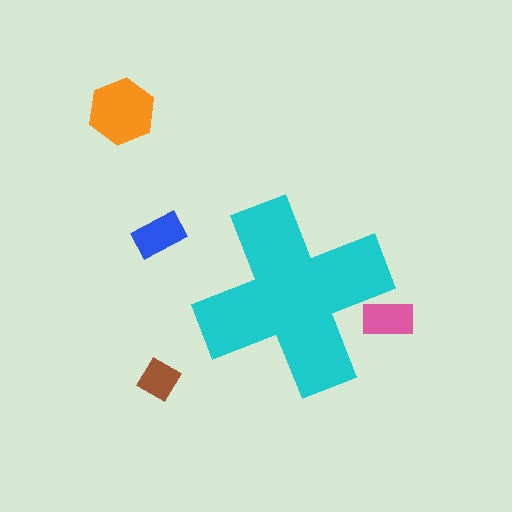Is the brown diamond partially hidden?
No, the brown diamond is fully visible.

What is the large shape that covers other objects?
A cyan cross.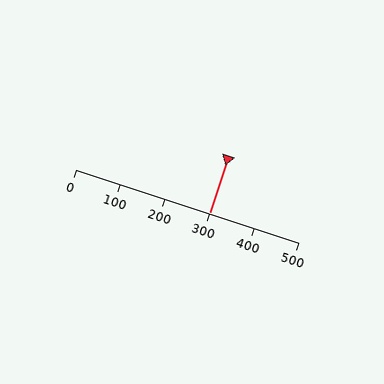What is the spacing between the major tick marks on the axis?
The major ticks are spaced 100 apart.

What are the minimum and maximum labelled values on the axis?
The axis runs from 0 to 500.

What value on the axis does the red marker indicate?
The marker indicates approximately 300.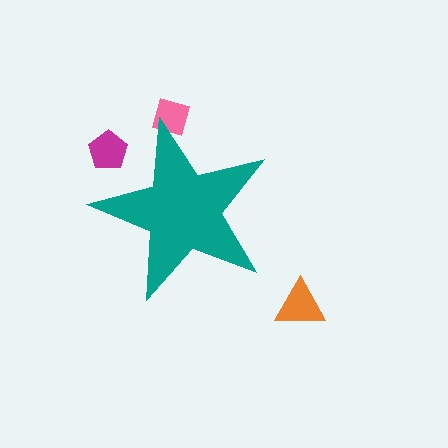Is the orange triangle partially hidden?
No, the orange triangle is fully visible.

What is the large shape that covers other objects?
A teal star.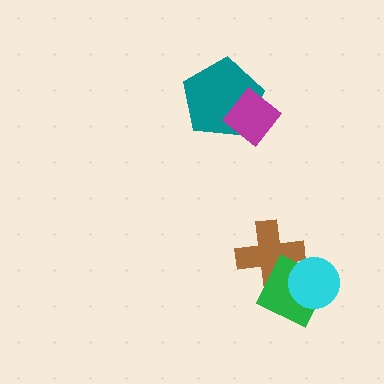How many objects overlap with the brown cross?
2 objects overlap with the brown cross.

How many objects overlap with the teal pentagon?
1 object overlaps with the teal pentagon.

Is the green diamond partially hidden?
Yes, it is partially covered by another shape.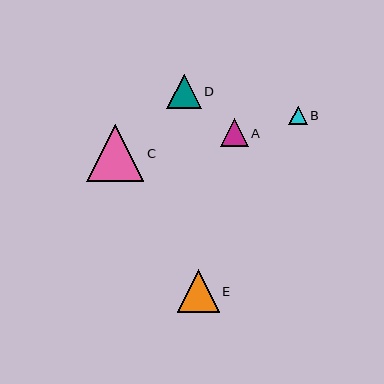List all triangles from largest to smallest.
From largest to smallest: C, E, D, A, B.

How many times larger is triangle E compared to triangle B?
Triangle E is approximately 2.3 times the size of triangle B.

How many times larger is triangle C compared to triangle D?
Triangle C is approximately 1.6 times the size of triangle D.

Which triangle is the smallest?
Triangle B is the smallest with a size of approximately 18 pixels.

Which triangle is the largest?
Triangle C is the largest with a size of approximately 57 pixels.